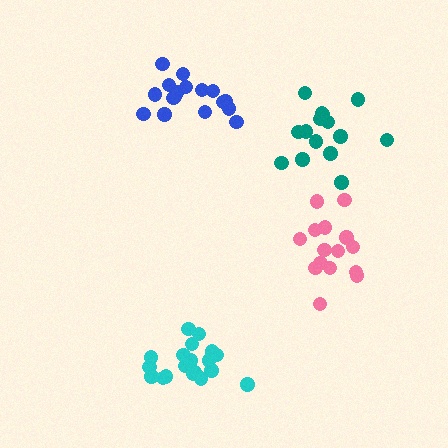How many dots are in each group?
Group 1: 15 dots, Group 2: 19 dots, Group 3: 15 dots, Group 4: 17 dots (66 total).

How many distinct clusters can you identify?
There are 4 distinct clusters.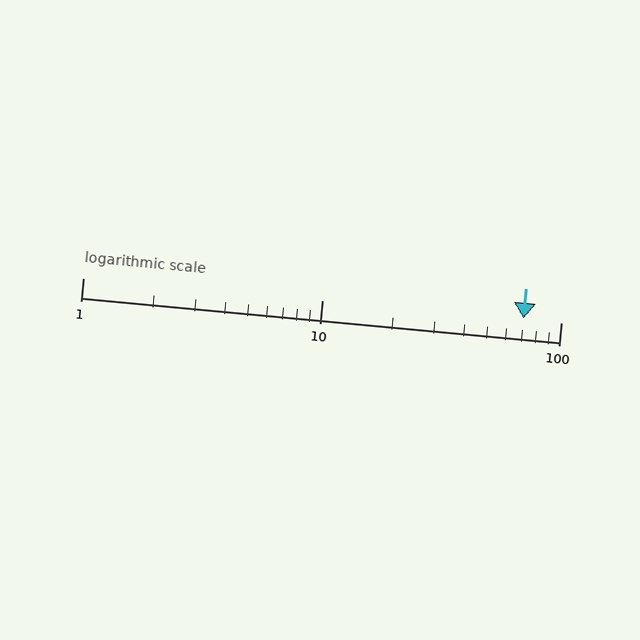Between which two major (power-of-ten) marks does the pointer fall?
The pointer is between 10 and 100.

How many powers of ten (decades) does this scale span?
The scale spans 2 decades, from 1 to 100.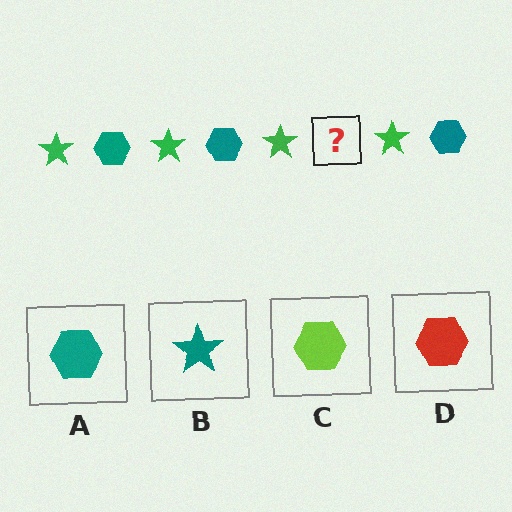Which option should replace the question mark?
Option A.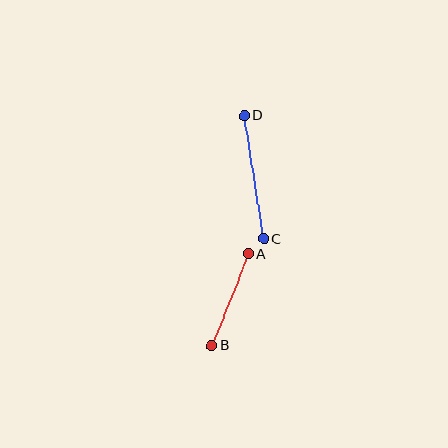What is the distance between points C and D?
The distance is approximately 125 pixels.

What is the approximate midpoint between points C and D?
The midpoint is at approximately (254, 177) pixels.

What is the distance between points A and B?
The distance is approximately 98 pixels.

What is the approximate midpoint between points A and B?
The midpoint is at approximately (230, 300) pixels.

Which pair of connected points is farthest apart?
Points C and D are farthest apart.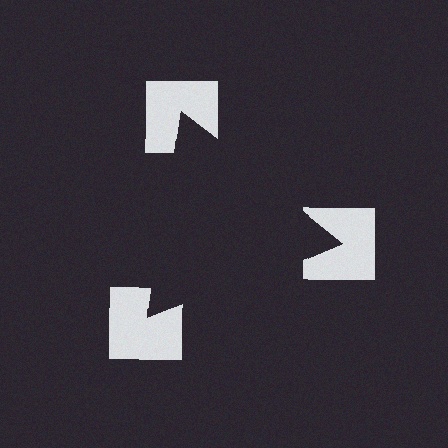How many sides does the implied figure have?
3 sides.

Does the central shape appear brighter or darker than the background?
It typically appears slightly darker than the background, even though no actual brightness change is drawn.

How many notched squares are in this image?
There are 3 — one at each vertex of the illusory triangle.